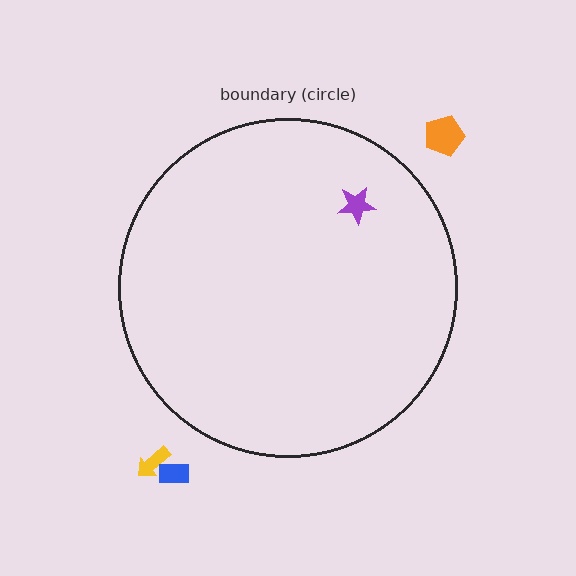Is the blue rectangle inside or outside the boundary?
Outside.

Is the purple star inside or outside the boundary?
Inside.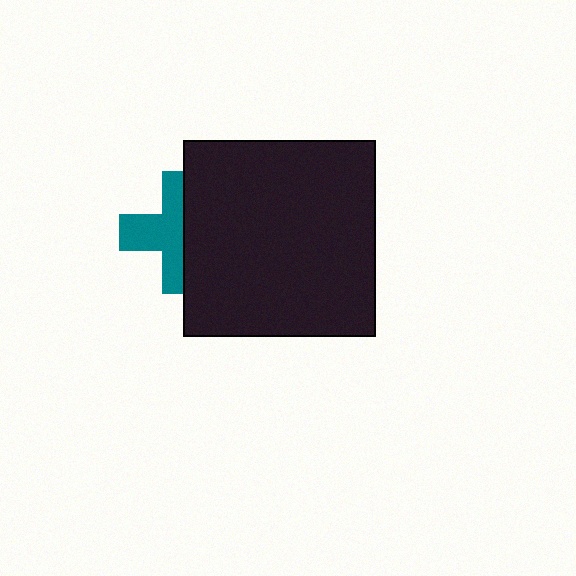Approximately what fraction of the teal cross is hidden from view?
Roughly 46% of the teal cross is hidden behind the black rectangle.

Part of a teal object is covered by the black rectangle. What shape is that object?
It is a cross.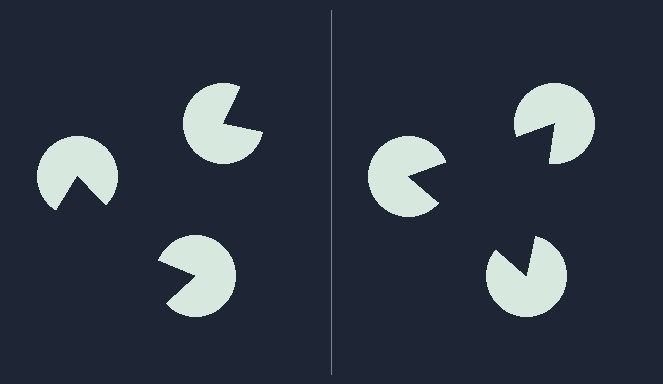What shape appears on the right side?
An illusory triangle.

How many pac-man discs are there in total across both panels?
6 — 3 on each side.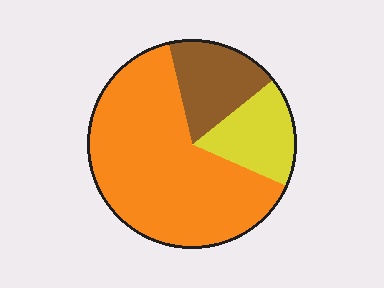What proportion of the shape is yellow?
Yellow covers 17% of the shape.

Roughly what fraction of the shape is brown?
Brown takes up about one sixth (1/6) of the shape.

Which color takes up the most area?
Orange, at roughly 65%.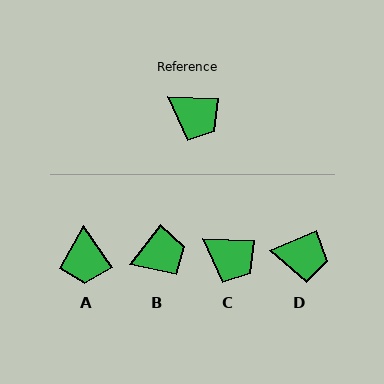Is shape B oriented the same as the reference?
No, it is off by about 54 degrees.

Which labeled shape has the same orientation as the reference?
C.